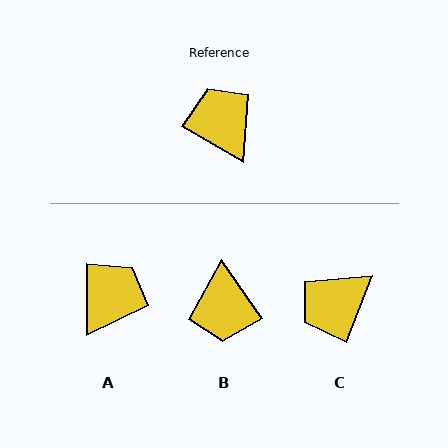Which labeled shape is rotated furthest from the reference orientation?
B, about 154 degrees away.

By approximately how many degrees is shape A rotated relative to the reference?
Approximately 60 degrees clockwise.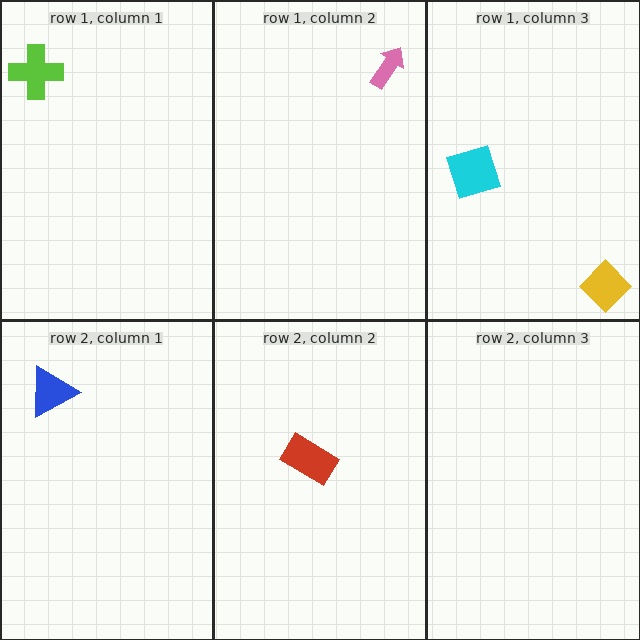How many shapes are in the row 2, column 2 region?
1.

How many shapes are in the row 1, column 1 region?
1.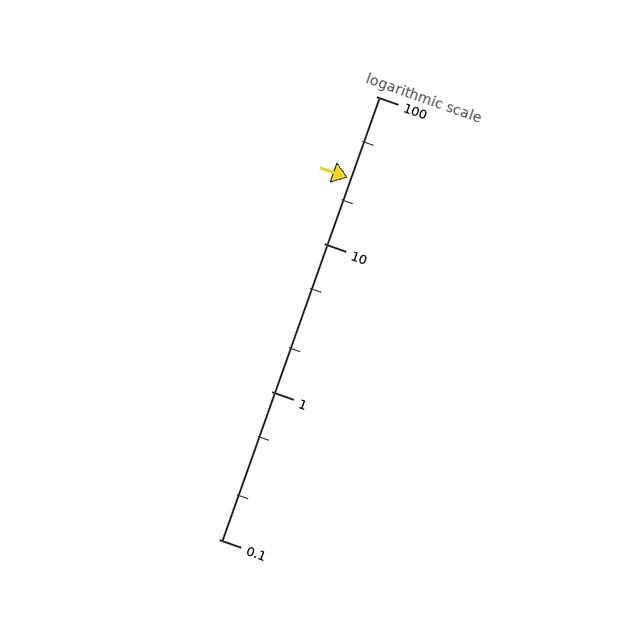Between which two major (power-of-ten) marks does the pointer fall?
The pointer is between 10 and 100.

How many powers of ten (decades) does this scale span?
The scale spans 3 decades, from 0.1 to 100.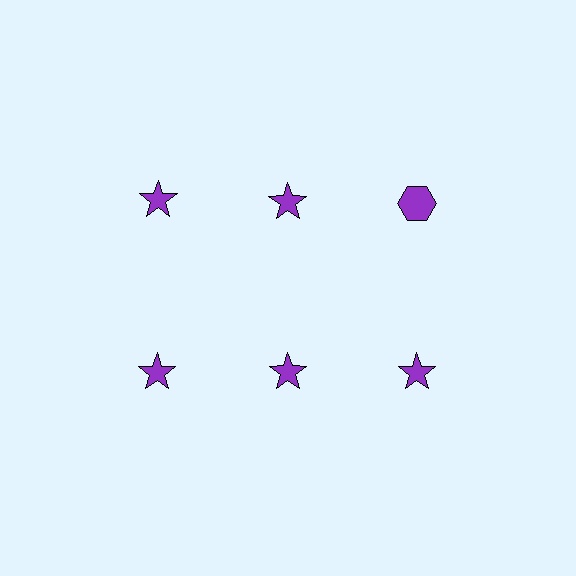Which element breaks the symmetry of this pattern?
The purple hexagon in the top row, center column breaks the symmetry. All other shapes are purple stars.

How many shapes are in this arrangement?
There are 6 shapes arranged in a grid pattern.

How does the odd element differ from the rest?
It has a different shape: hexagon instead of star.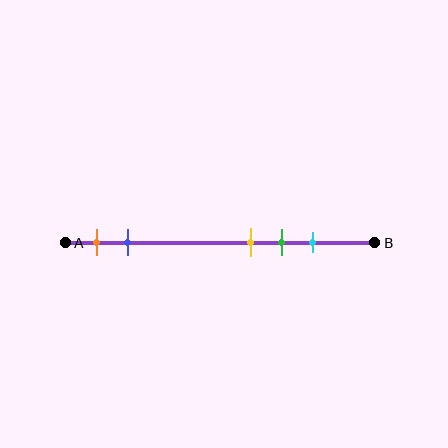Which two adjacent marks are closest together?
The yellow and green marks are the closest adjacent pair.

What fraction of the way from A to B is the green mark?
The green mark is approximately 70% (0.7) of the way from A to B.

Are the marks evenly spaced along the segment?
No, the marks are not evenly spaced.